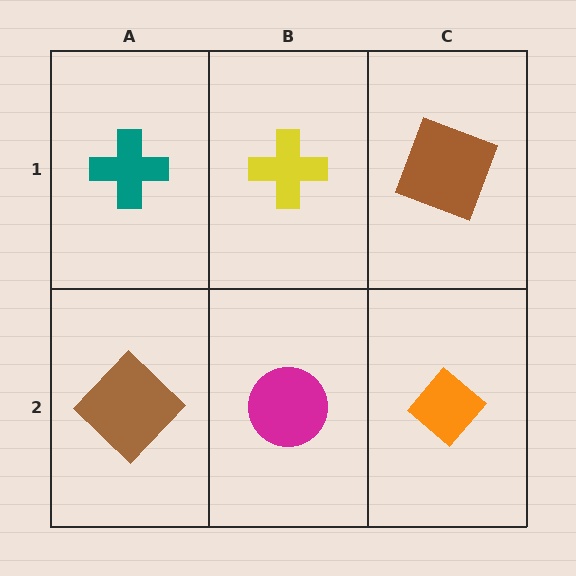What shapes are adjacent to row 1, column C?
An orange diamond (row 2, column C), a yellow cross (row 1, column B).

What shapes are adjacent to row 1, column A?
A brown diamond (row 2, column A), a yellow cross (row 1, column B).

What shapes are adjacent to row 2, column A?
A teal cross (row 1, column A), a magenta circle (row 2, column B).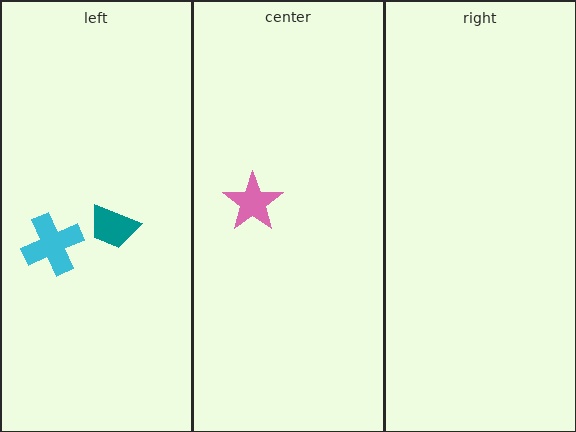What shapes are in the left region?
The teal trapezoid, the cyan cross.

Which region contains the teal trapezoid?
The left region.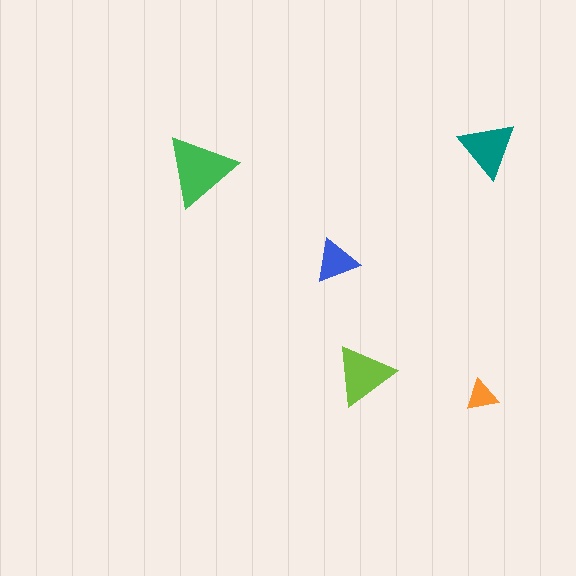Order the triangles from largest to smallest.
the green one, the lime one, the teal one, the blue one, the orange one.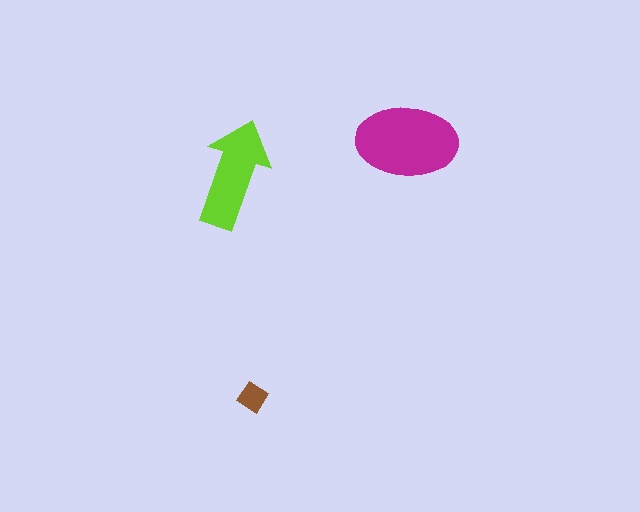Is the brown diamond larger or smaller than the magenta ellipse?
Smaller.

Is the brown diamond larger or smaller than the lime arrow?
Smaller.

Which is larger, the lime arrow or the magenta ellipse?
The magenta ellipse.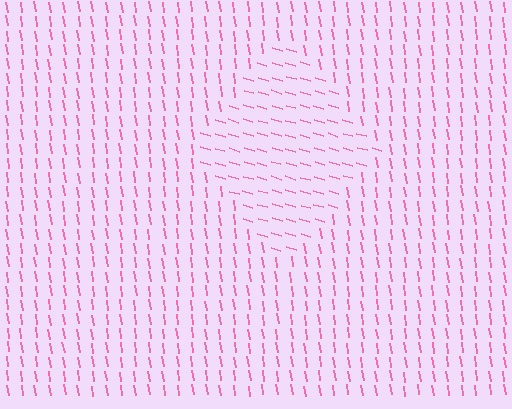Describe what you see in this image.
The image is filled with small pink line segments. A diamond region in the image has lines oriented differently from the surrounding lines, creating a visible texture boundary.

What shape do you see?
I see a diamond.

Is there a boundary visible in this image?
Yes, there is a texture boundary formed by a change in line orientation.